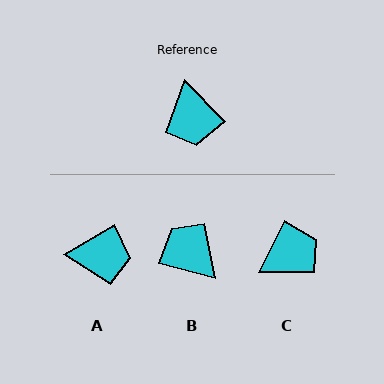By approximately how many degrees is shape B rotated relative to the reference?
Approximately 149 degrees clockwise.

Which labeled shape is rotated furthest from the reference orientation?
B, about 149 degrees away.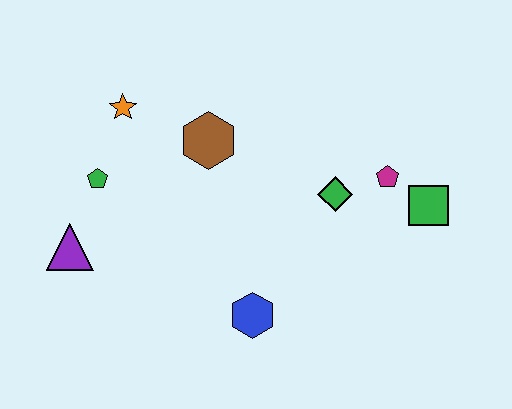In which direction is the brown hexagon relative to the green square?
The brown hexagon is to the left of the green square.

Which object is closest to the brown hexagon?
The orange star is closest to the brown hexagon.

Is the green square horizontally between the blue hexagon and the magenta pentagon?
No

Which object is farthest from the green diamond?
The purple triangle is farthest from the green diamond.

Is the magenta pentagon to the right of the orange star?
Yes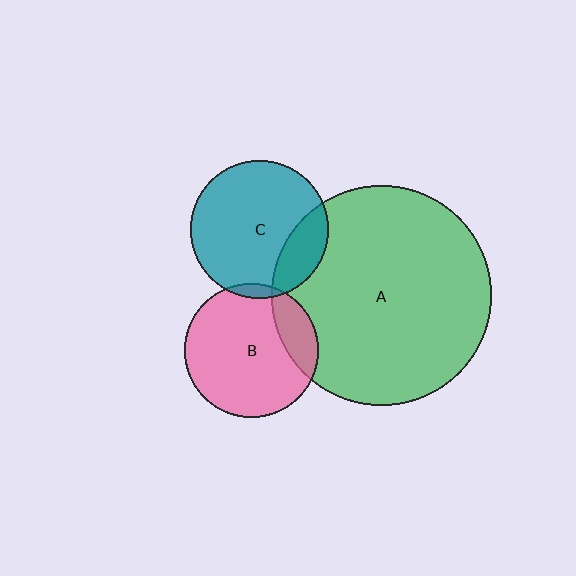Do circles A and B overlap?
Yes.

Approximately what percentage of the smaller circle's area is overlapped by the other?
Approximately 20%.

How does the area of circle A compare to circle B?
Approximately 2.7 times.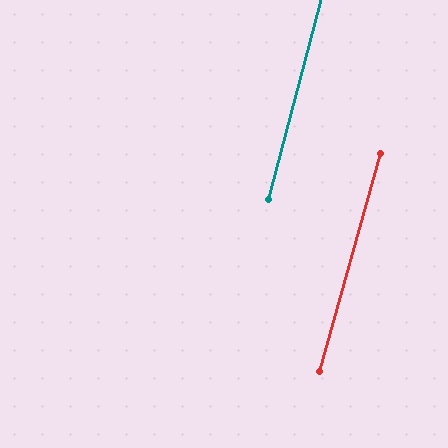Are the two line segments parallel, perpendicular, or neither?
Parallel — their directions differ by only 1.0°.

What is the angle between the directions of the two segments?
Approximately 1 degree.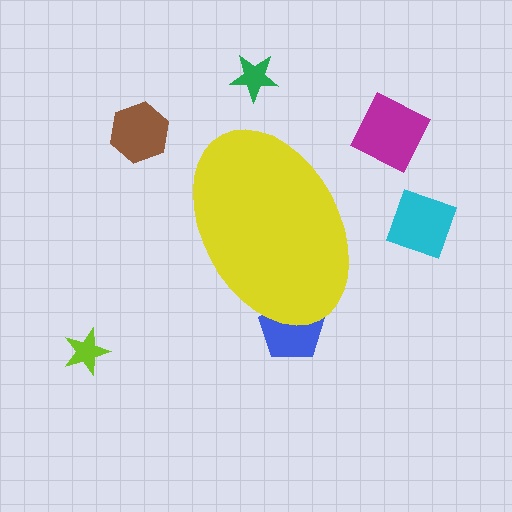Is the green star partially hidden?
No, the green star is fully visible.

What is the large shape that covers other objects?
A yellow ellipse.